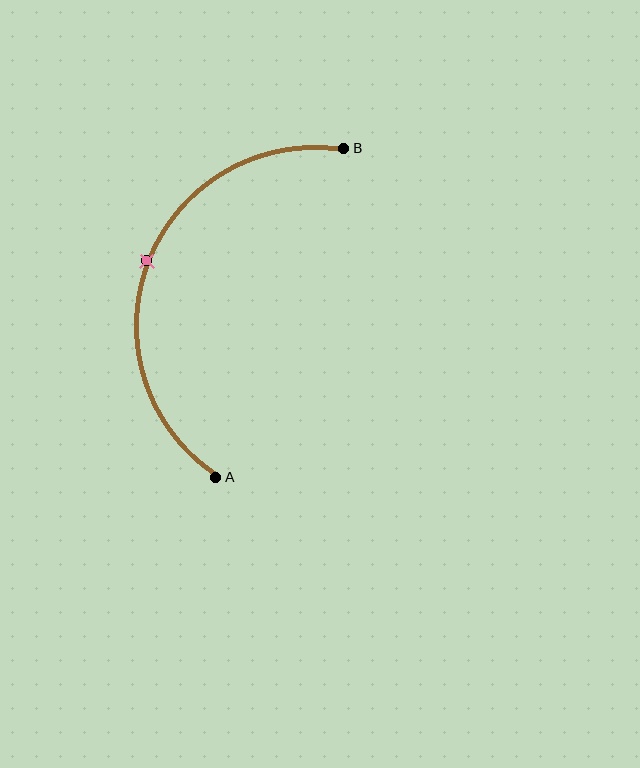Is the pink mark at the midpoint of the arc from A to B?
Yes. The pink mark lies on the arc at equal arc-length from both A and B — it is the arc midpoint.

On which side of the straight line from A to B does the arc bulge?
The arc bulges to the left of the straight line connecting A and B.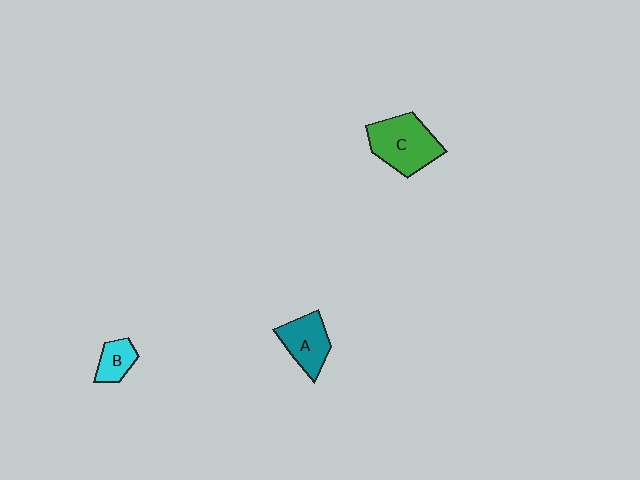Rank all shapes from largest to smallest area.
From largest to smallest: C (green), A (teal), B (cyan).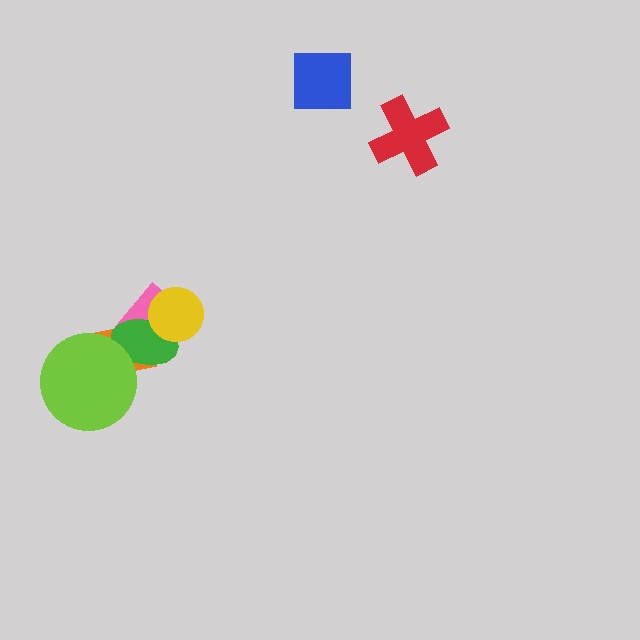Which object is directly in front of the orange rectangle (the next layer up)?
The green ellipse is directly in front of the orange rectangle.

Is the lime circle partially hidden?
No, no other shape covers it.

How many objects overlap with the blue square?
0 objects overlap with the blue square.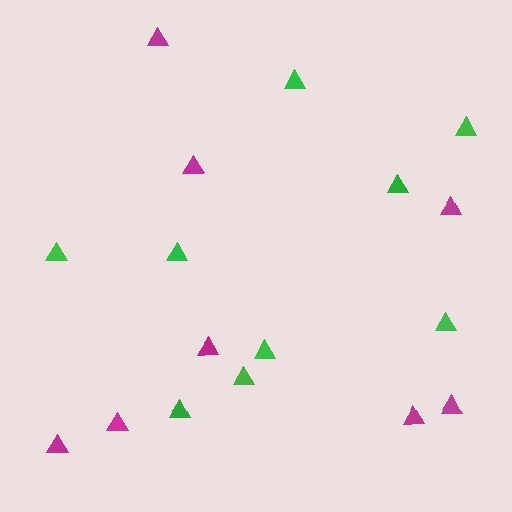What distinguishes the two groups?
There are 2 groups: one group of green triangles (9) and one group of magenta triangles (8).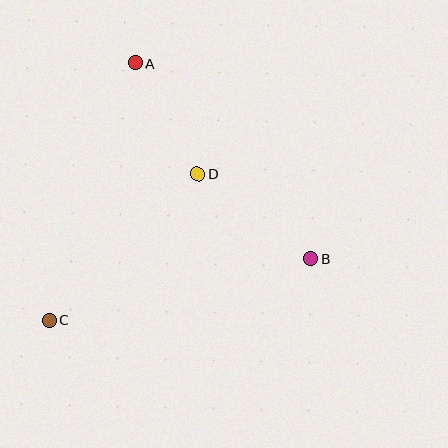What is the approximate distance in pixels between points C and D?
The distance between C and D is approximately 208 pixels.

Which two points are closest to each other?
Points A and D are closest to each other.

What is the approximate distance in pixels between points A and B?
The distance between A and B is approximately 263 pixels.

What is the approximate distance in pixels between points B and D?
The distance between B and D is approximately 141 pixels.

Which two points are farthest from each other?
Points A and C are farthest from each other.